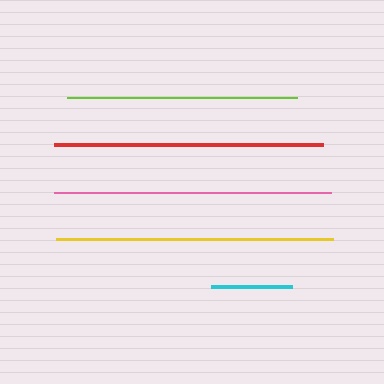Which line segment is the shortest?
The cyan line is the shortest at approximately 81 pixels.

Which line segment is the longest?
The pink line is the longest at approximately 277 pixels.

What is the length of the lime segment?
The lime segment is approximately 231 pixels long.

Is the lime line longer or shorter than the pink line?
The pink line is longer than the lime line.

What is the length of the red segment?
The red segment is approximately 269 pixels long.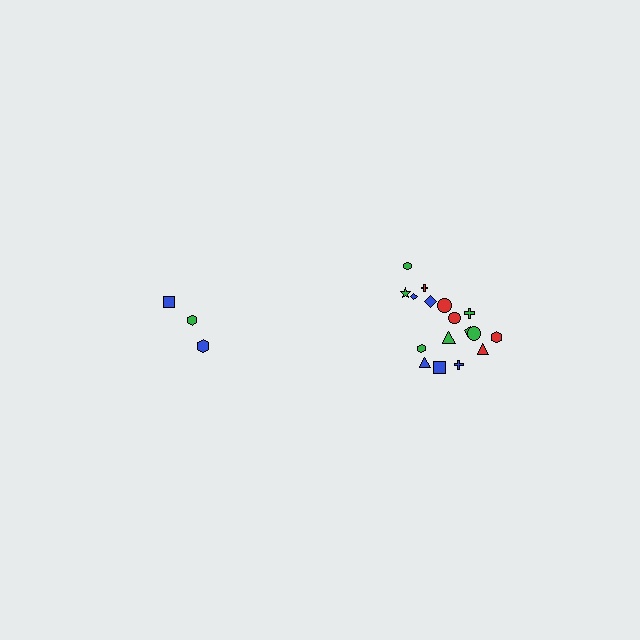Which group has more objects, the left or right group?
The right group.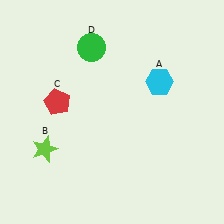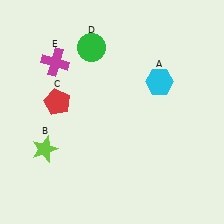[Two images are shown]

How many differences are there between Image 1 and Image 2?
There is 1 difference between the two images.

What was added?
A magenta cross (E) was added in Image 2.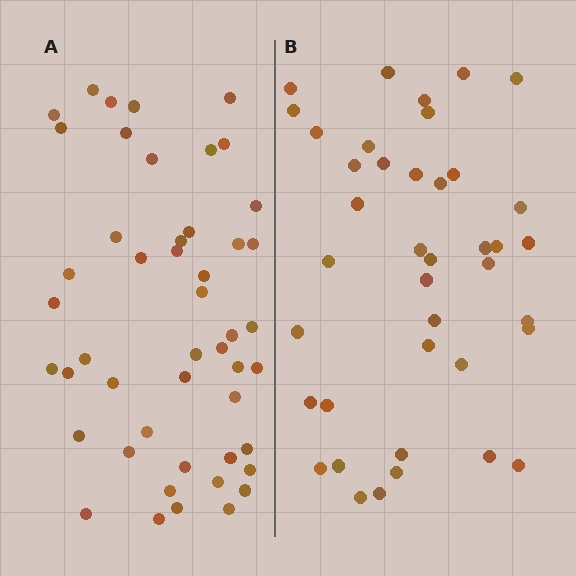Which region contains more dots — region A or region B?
Region A (the left region) has more dots.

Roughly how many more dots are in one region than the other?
Region A has roughly 8 or so more dots than region B.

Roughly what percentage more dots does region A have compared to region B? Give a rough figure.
About 20% more.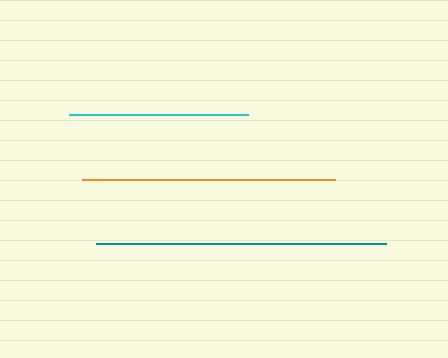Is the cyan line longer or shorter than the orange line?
The orange line is longer than the cyan line.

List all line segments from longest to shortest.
From longest to shortest: teal, orange, cyan.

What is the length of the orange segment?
The orange segment is approximately 253 pixels long.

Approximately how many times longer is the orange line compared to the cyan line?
The orange line is approximately 1.4 times the length of the cyan line.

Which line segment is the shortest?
The cyan line is the shortest at approximately 179 pixels.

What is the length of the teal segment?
The teal segment is approximately 290 pixels long.